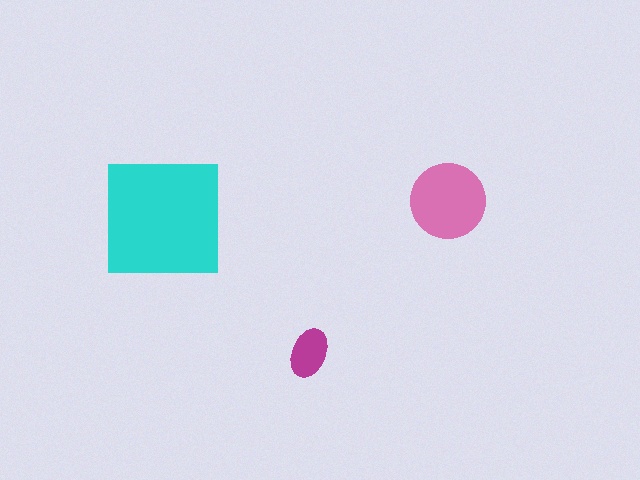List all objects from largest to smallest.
The cyan square, the pink circle, the magenta ellipse.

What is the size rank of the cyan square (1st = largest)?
1st.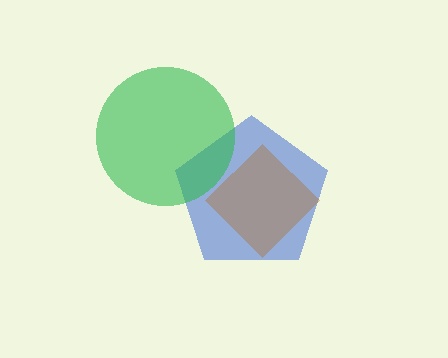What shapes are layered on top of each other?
The layered shapes are: a blue pentagon, a green circle, a brown diamond.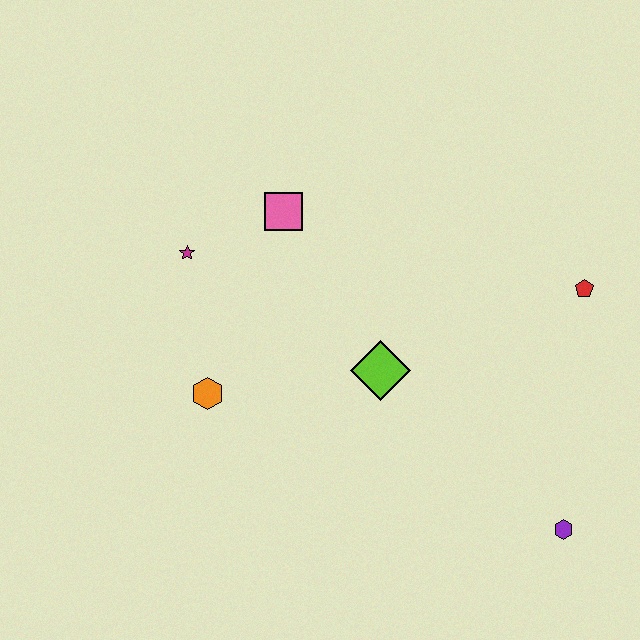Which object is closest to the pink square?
The magenta star is closest to the pink square.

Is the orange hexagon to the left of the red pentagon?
Yes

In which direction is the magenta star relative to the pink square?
The magenta star is to the left of the pink square.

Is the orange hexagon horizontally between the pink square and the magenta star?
Yes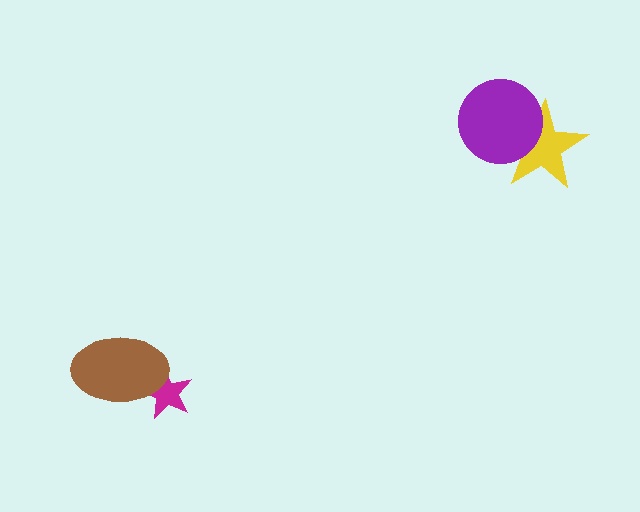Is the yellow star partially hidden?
Yes, it is partially covered by another shape.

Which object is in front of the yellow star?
The purple circle is in front of the yellow star.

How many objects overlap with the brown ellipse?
1 object overlaps with the brown ellipse.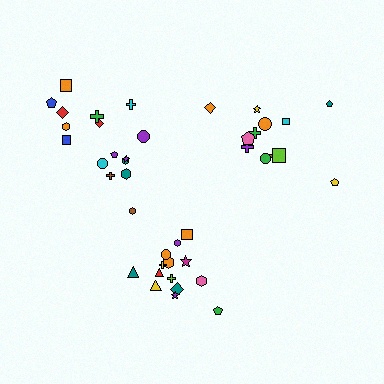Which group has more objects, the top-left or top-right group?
The top-left group.